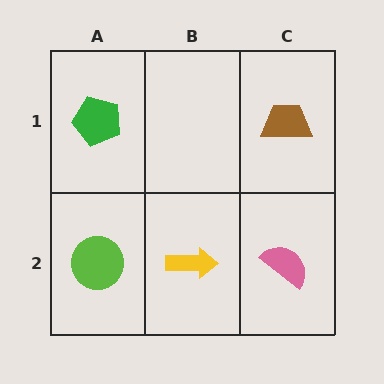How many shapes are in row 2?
3 shapes.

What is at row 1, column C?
A brown trapezoid.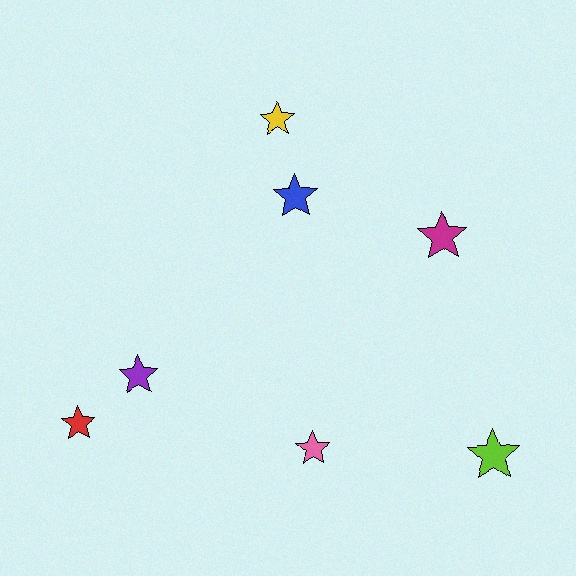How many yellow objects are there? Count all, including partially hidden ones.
There is 1 yellow object.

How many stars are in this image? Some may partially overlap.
There are 7 stars.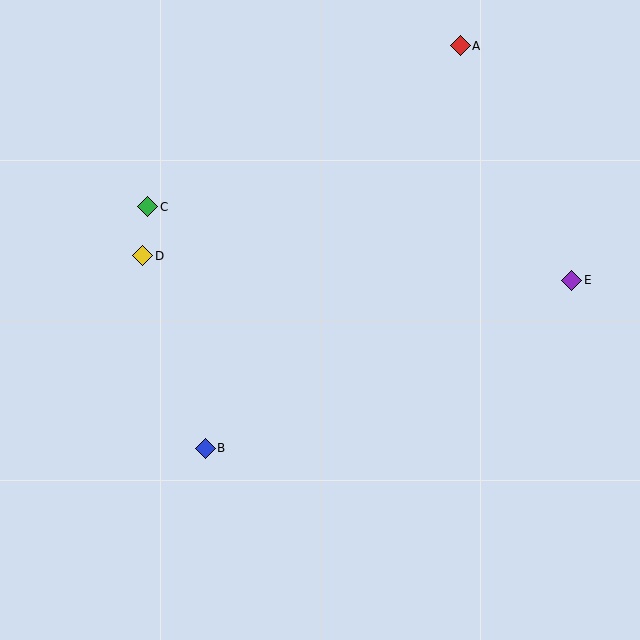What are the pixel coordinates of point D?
Point D is at (143, 256).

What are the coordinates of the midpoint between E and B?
The midpoint between E and B is at (388, 364).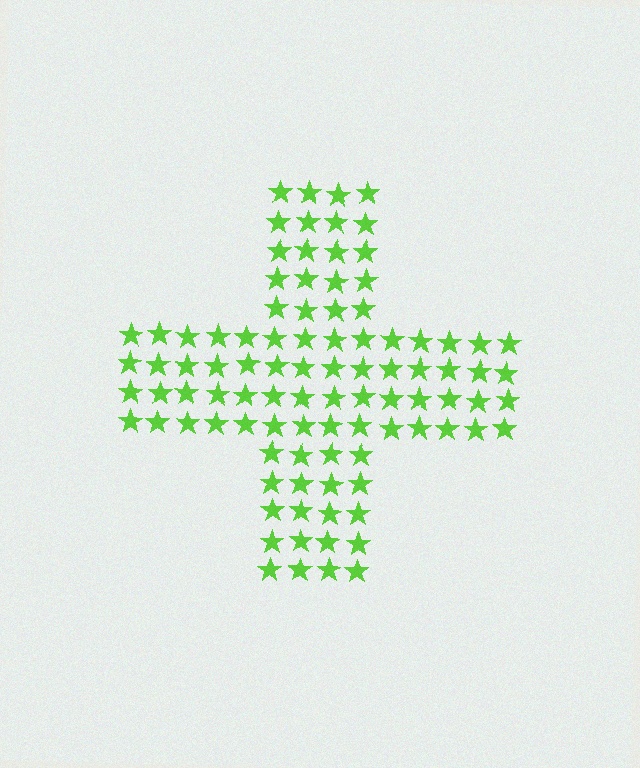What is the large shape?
The large shape is a cross.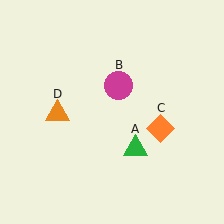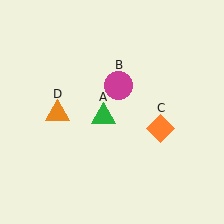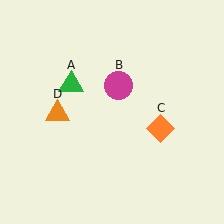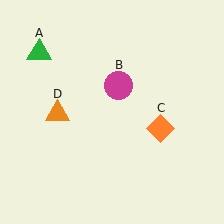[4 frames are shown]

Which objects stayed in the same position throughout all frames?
Magenta circle (object B) and orange diamond (object C) and orange triangle (object D) remained stationary.